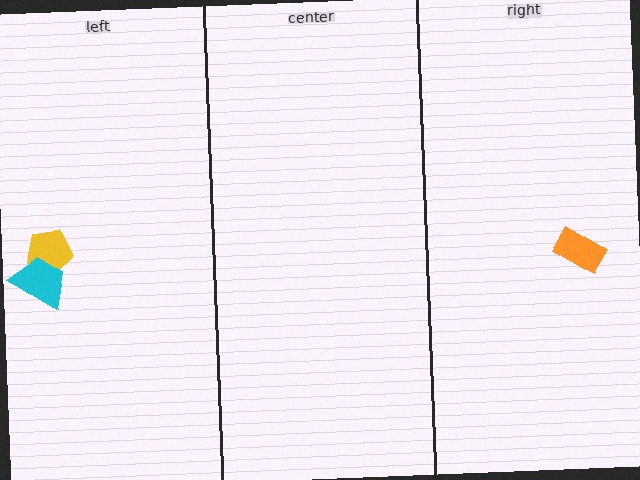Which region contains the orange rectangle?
The right region.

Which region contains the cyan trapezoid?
The left region.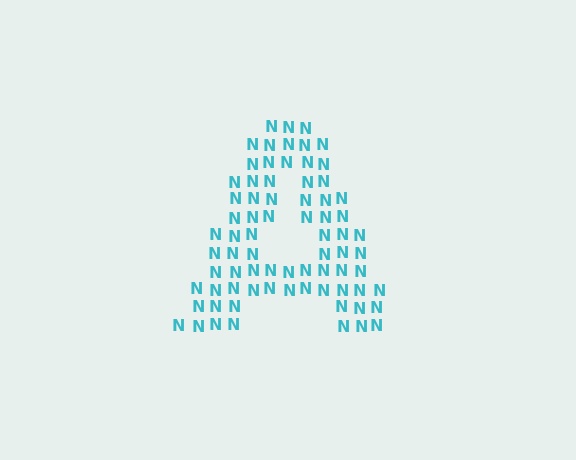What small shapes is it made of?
It is made of small letter N's.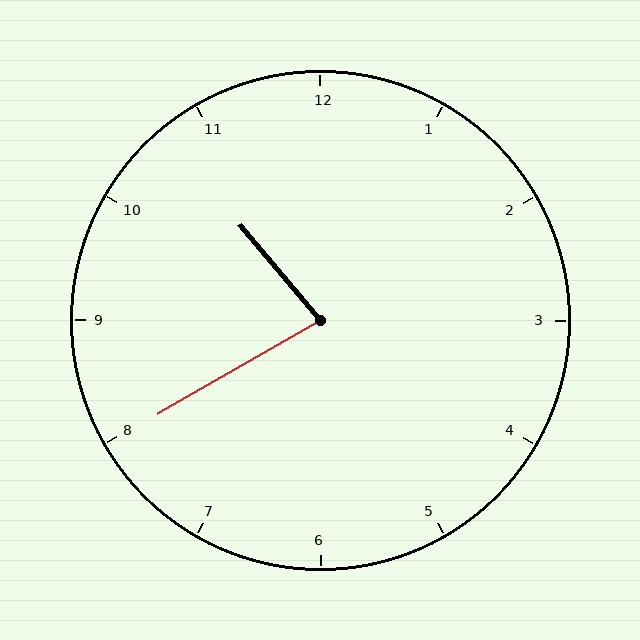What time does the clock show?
10:40.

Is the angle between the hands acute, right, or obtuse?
It is acute.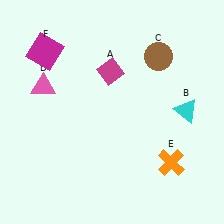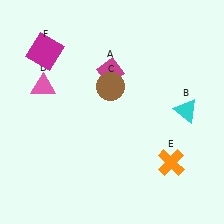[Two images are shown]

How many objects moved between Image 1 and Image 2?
1 object moved between the two images.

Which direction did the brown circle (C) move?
The brown circle (C) moved left.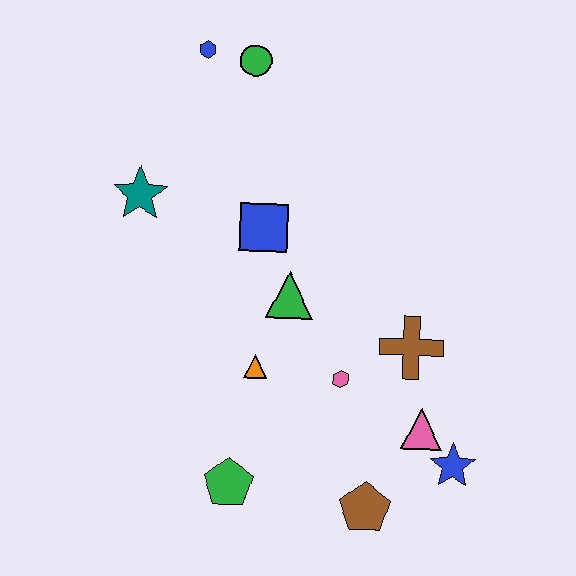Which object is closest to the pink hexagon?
The brown cross is closest to the pink hexagon.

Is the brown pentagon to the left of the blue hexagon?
No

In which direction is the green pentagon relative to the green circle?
The green pentagon is below the green circle.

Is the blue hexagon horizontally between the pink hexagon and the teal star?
Yes